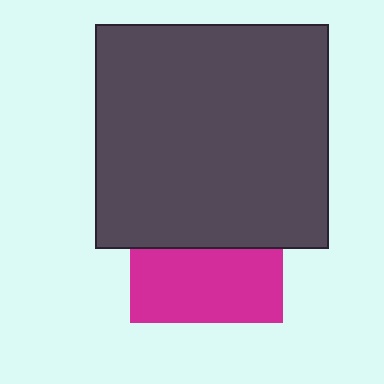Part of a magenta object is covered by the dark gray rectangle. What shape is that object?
It is a square.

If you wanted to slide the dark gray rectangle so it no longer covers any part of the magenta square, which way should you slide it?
Slide it up — that is the most direct way to separate the two shapes.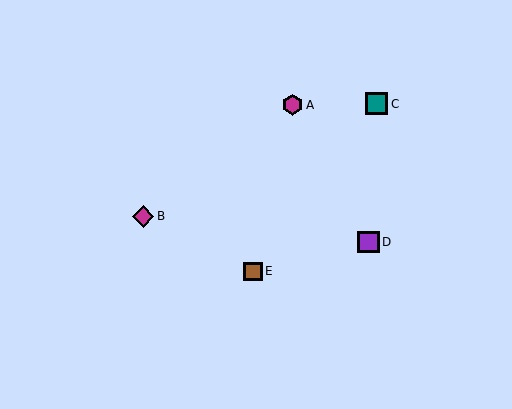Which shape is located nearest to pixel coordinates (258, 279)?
The brown square (labeled E) at (253, 271) is nearest to that location.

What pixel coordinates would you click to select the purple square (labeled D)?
Click at (369, 242) to select the purple square D.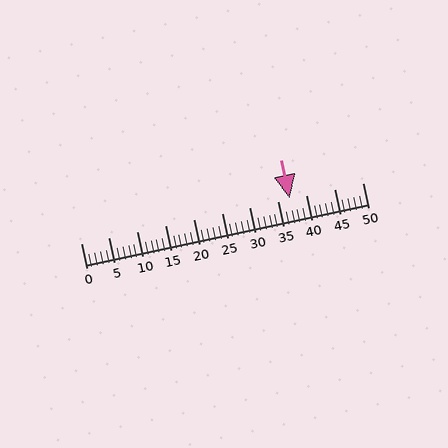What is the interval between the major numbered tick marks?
The major tick marks are spaced 5 units apart.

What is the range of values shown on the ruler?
The ruler shows values from 0 to 50.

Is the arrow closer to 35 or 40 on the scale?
The arrow is closer to 35.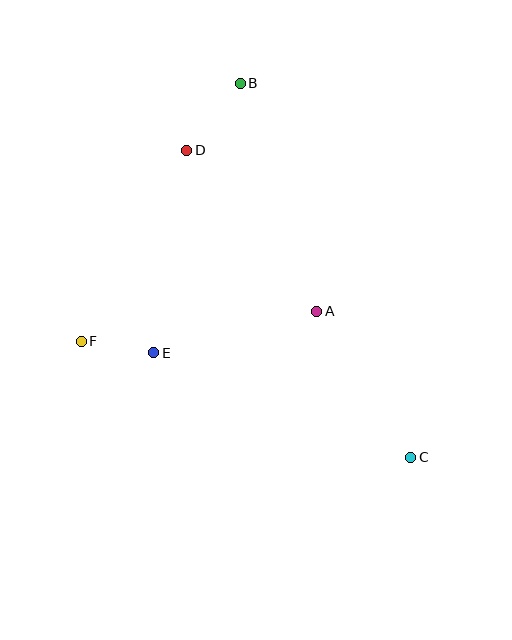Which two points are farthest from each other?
Points B and C are farthest from each other.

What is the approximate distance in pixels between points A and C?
The distance between A and C is approximately 174 pixels.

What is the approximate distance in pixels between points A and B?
The distance between A and B is approximately 241 pixels.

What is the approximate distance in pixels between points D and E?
The distance between D and E is approximately 206 pixels.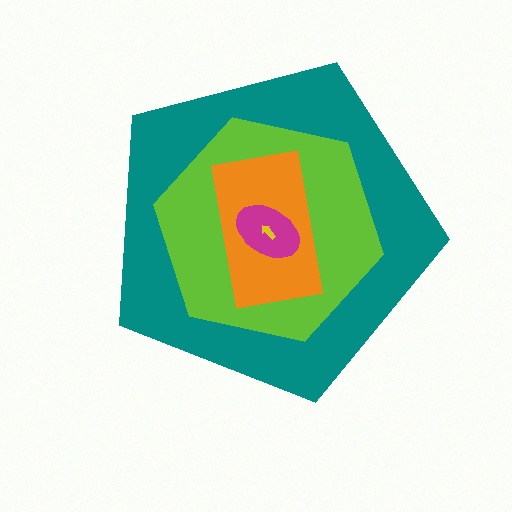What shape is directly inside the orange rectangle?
The magenta ellipse.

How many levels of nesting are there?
5.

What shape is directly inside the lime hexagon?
The orange rectangle.